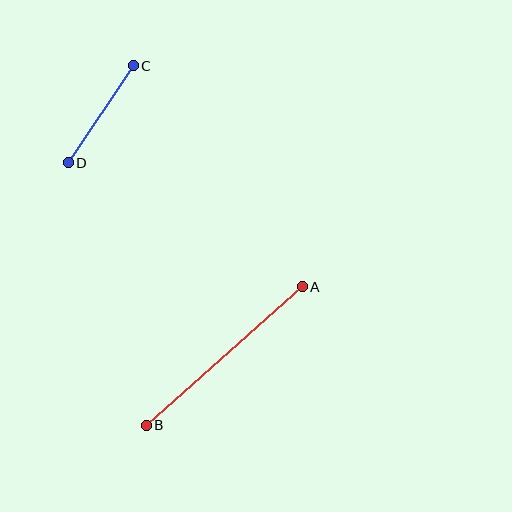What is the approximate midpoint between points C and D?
The midpoint is at approximately (101, 114) pixels.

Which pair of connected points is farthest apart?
Points A and B are farthest apart.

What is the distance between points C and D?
The distance is approximately 117 pixels.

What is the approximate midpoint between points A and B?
The midpoint is at approximately (224, 356) pixels.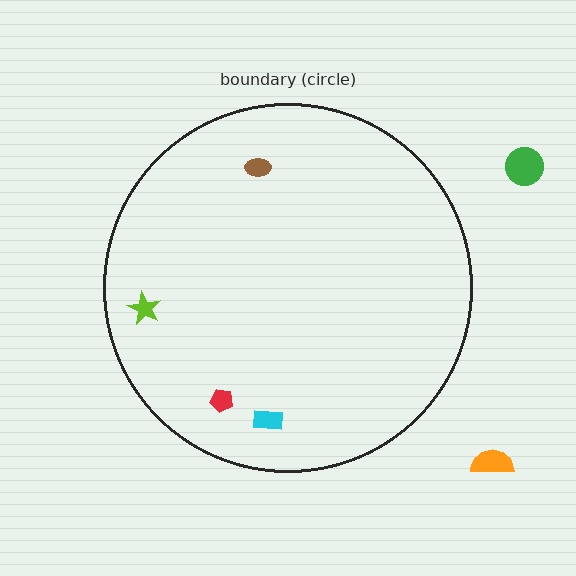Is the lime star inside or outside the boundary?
Inside.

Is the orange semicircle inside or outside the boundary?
Outside.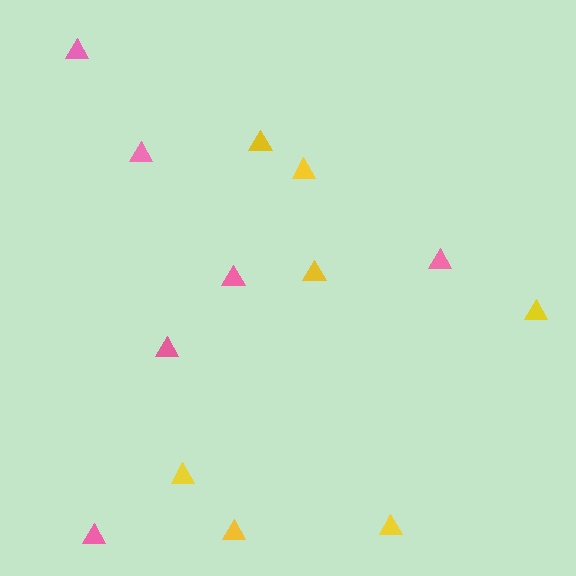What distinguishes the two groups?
There are 2 groups: one group of yellow triangles (7) and one group of pink triangles (6).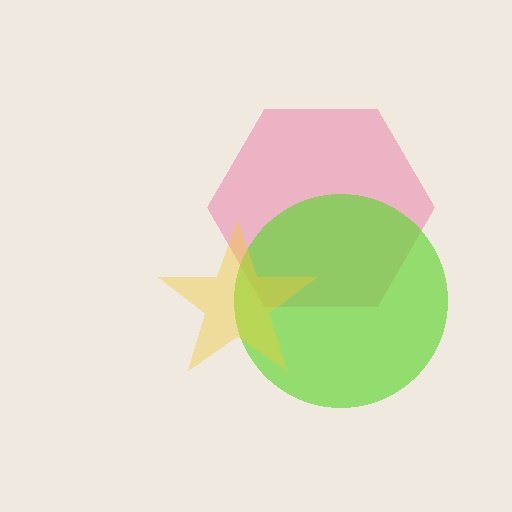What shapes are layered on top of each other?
The layered shapes are: a pink hexagon, a lime circle, a yellow star.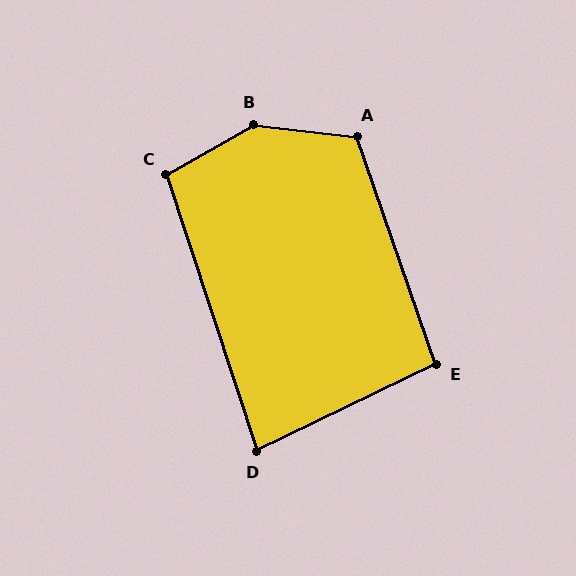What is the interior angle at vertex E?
Approximately 97 degrees (obtuse).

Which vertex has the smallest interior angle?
D, at approximately 82 degrees.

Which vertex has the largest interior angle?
B, at approximately 144 degrees.